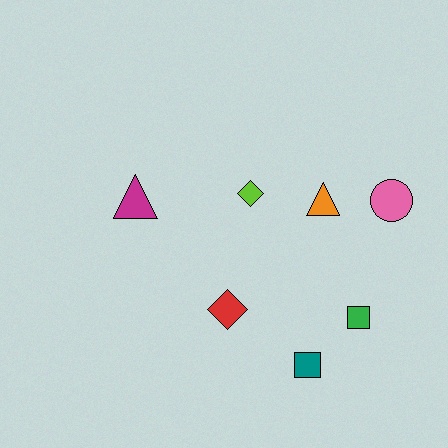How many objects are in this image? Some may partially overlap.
There are 7 objects.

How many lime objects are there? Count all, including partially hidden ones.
There is 1 lime object.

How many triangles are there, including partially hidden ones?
There are 2 triangles.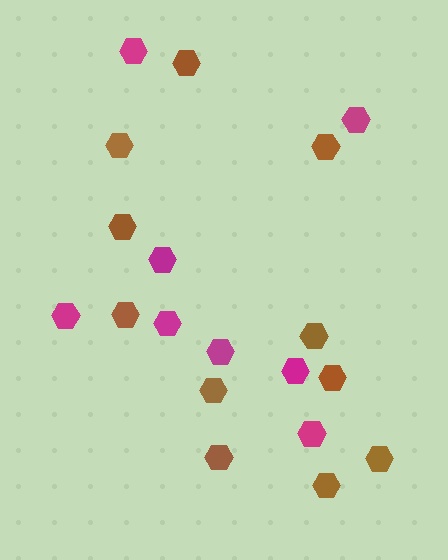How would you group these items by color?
There are 2 groups: one group of magenta hexagons (8) and one group of brown hexagons (11).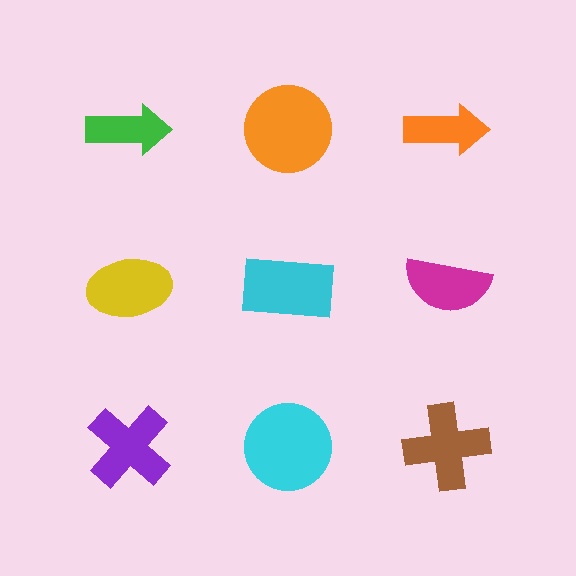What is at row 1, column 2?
An orange circle.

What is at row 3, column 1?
A purple cross.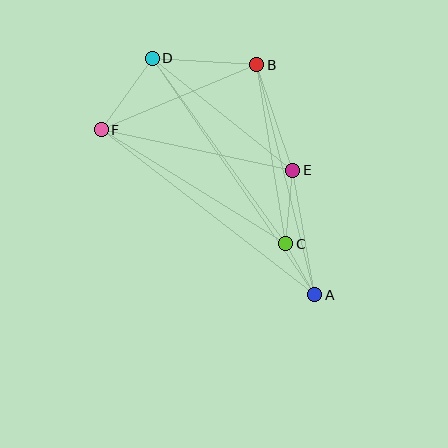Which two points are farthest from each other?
Points A and D are farthest from each other.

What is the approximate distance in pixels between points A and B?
The distance between A and B is approximately 237 pixels.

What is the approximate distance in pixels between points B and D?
The distance between B and D is approximately 104 pixels.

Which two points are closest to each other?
Points A and C are closest to each other.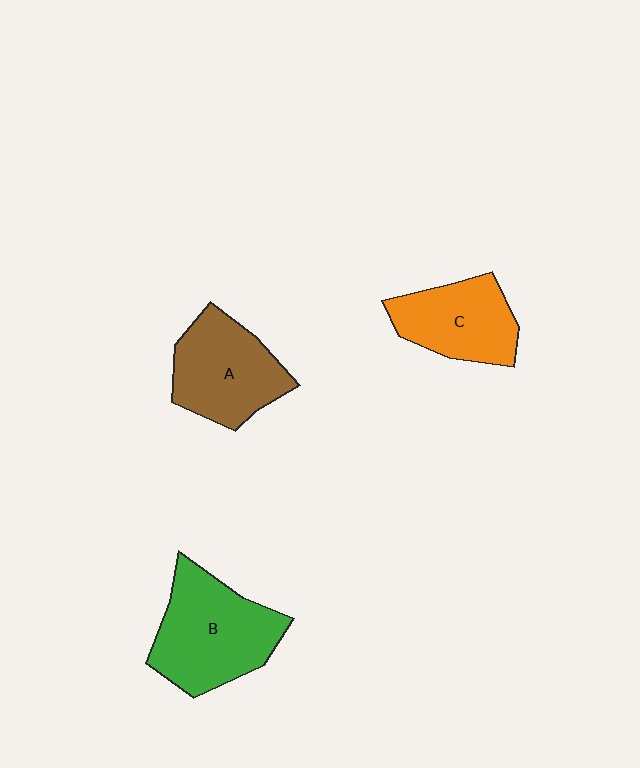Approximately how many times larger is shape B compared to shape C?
Approximately 1.4 times.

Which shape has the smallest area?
Shape C (orange).